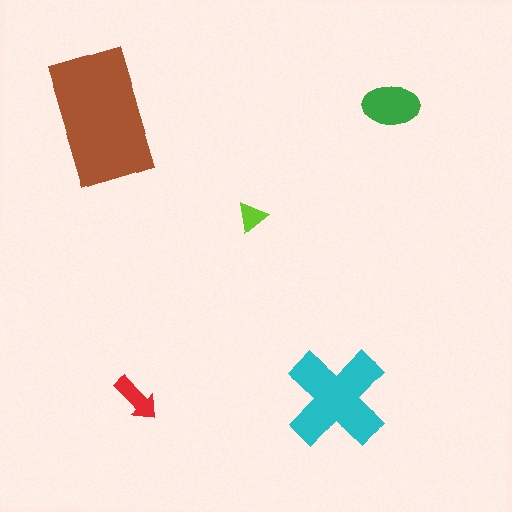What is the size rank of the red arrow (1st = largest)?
4th.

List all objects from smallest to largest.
The lime triangle, the red arrow, the green ellipse, the cyan cross, the brown rectangle.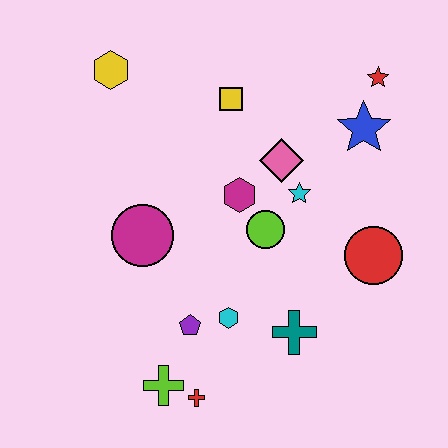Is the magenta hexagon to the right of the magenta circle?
Yes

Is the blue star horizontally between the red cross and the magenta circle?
No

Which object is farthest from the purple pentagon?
The red star is farthest from the purple pentagon.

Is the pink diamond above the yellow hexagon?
No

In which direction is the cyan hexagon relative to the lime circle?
The cyan hexagon is below the lime circle.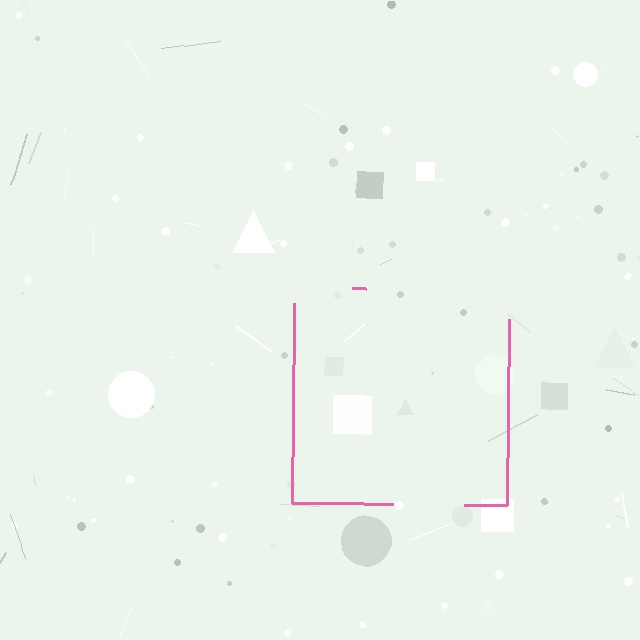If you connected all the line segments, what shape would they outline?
They would outline a square.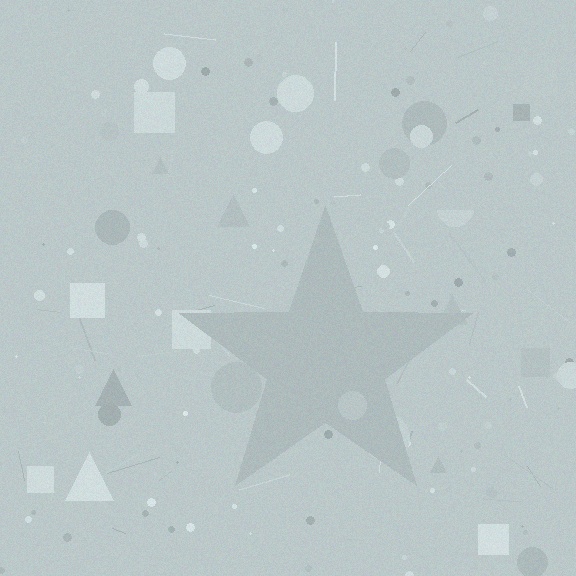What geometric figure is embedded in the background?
A star is embedded in the background.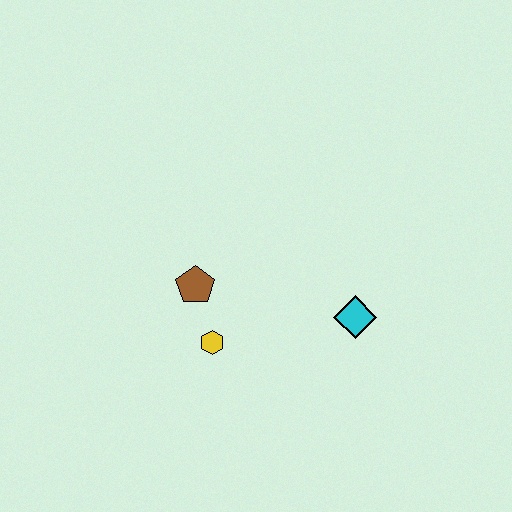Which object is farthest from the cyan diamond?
The brown pentagon is farthest from the cyan diamond.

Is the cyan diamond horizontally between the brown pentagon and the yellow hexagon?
No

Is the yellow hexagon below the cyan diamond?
Yes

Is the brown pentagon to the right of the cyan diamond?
No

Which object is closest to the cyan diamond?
The yellow hexagon is closest to the cyan diamond.